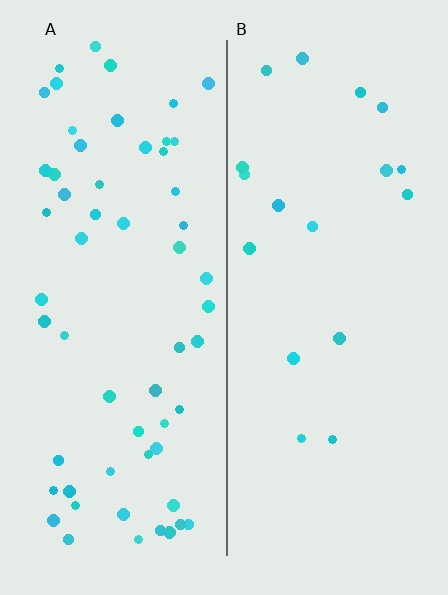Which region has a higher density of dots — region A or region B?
A (the left).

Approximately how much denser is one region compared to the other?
Approximately 3.2× — region A over region B.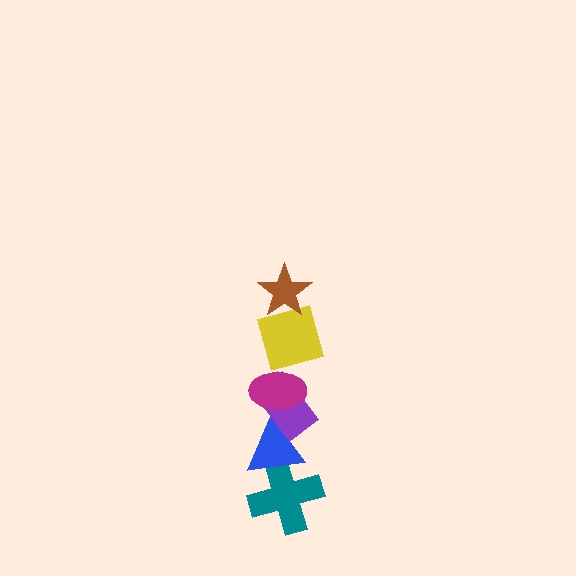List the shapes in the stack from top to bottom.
From top to bottom: the brown star, the yellow square, the magenta ellipse, the purple rectangle, the blue triangle, the teal cross.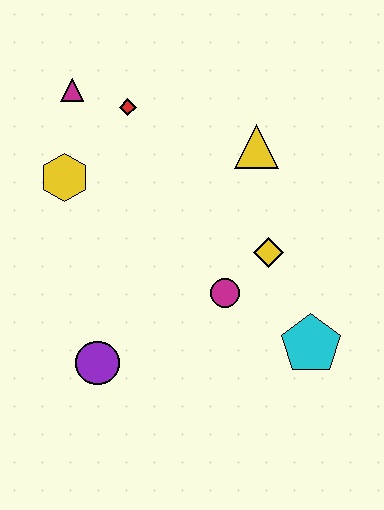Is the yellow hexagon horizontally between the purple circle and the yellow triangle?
No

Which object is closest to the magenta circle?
The yellow diamond is closest to the magenta circle.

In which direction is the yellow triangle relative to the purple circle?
The yellow triangle is above the purple circle.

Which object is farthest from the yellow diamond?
The magenta triangle is farthest from the yellow diamond.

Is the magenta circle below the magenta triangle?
Yes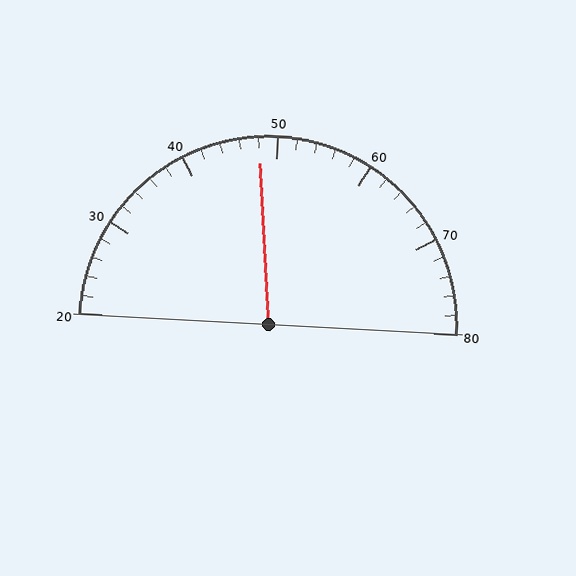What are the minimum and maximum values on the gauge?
The gauge ranges from 20 to 80.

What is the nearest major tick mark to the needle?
The nearest major tick mark is 50.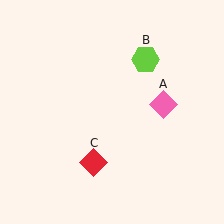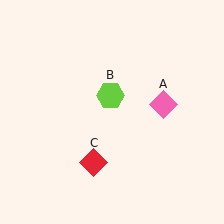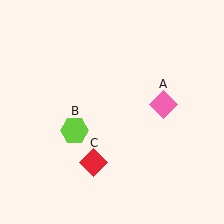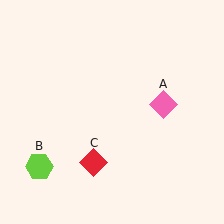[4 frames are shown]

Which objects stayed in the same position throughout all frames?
Pink diamond (object A) and red diamond (object C) remained stationary.